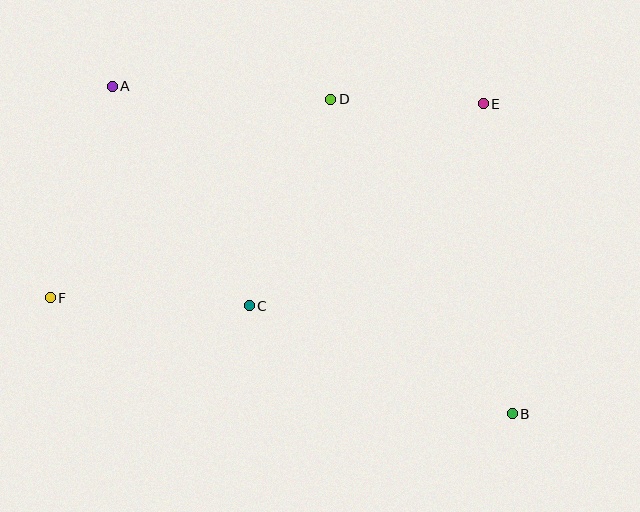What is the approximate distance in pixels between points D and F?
The distance between D and F is approximately 344 pixels.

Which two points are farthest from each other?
Points A and B are farthest from each other.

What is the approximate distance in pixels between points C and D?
The distance between C and D is approximately 222 pixels.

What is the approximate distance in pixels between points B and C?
The distance between B and C is approximately 284 pixels.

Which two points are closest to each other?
Points D and E are closest to each other.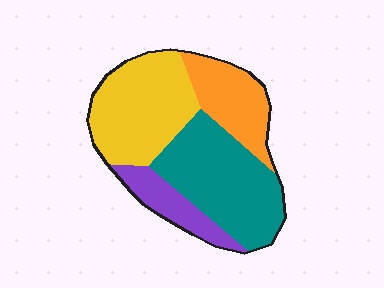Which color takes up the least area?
Purple, at roughly 15%.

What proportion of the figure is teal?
Teal takes up about three eighths (3/8) of the figure.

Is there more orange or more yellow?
Yellow.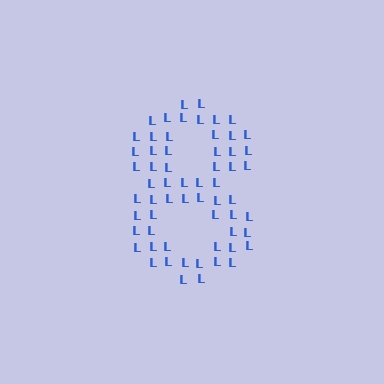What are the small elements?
The small elements are letter L's.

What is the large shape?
The large shape is the digit 8.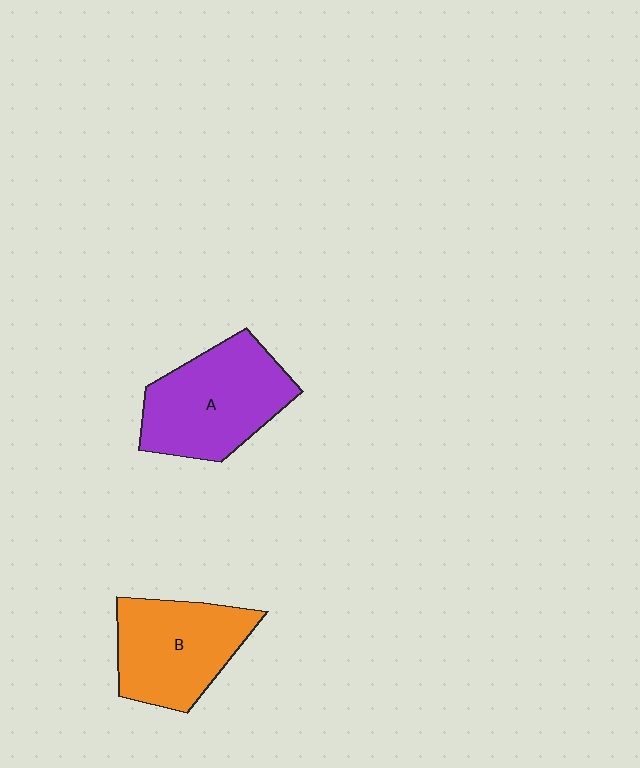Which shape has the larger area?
Shape A (purple).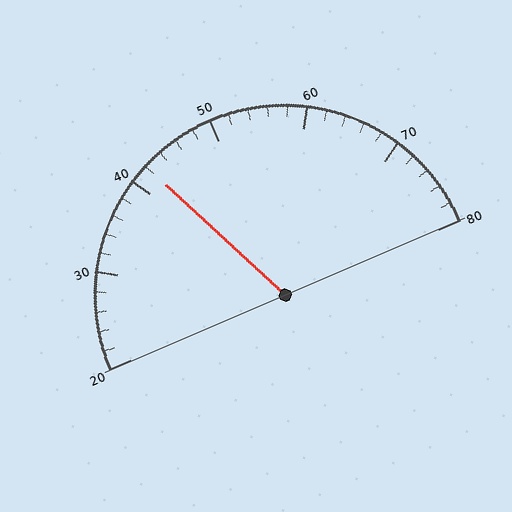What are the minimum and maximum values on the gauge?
The gauge ranges from 20 to 80.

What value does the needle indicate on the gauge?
The needle indicates approximately 42.